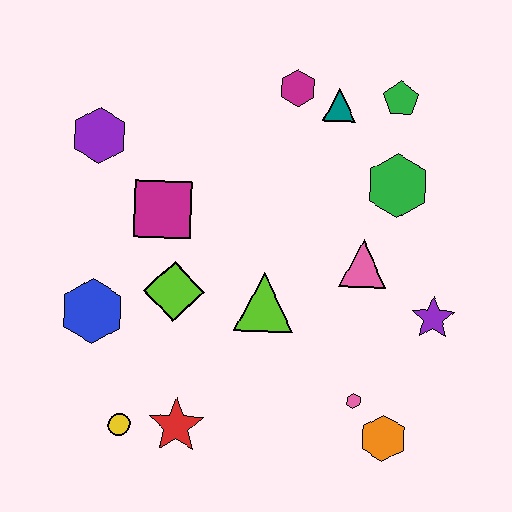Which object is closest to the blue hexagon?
The lime diamond is closest to the blue hexagon.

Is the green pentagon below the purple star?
No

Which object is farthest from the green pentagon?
The yellow circle is farthest from the green pentagon.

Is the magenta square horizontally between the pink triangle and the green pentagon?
No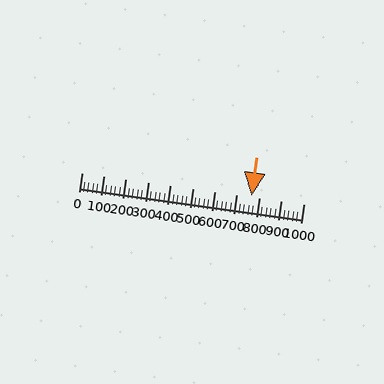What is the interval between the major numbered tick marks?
The major tick marks are spaced 100 units apart.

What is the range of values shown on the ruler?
The ruler shows values from 0 to 1000.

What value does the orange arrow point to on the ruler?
The orange arrow points to approximately 764.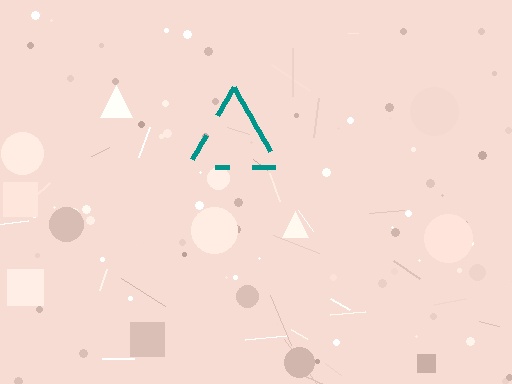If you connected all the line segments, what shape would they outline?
They would outline a triangle.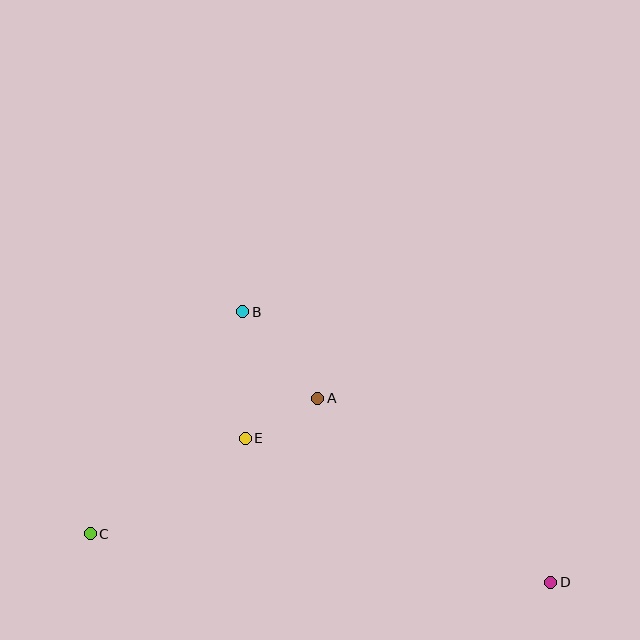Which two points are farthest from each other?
Points C and D are farthest from each other.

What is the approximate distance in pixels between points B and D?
The distance between B and D is approximately 410 pixels.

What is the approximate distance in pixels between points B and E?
The distance between B and E is approximately 126 pixels.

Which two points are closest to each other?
Points A and E are closest to each other.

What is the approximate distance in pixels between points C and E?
The distance between C and E is approximately 182 pixels.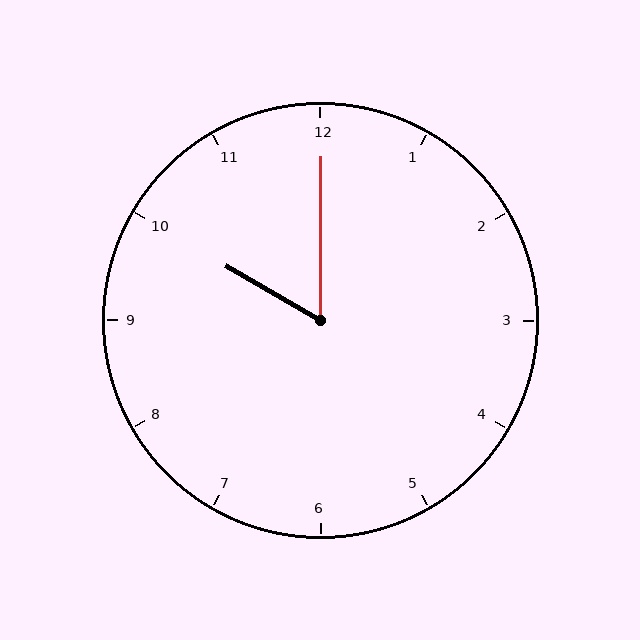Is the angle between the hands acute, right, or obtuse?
It is acute.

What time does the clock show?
10:00.